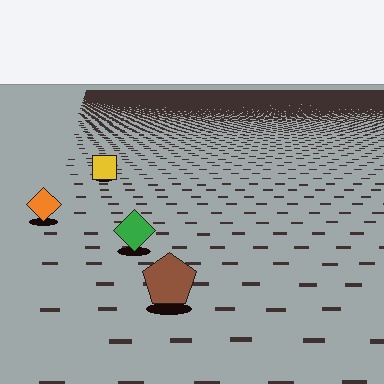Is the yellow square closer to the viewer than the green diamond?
No. The green diamond is closer — you can tell from the texture gradient: the ground texture is coarser near it.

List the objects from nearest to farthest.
From nearest to farthest: the brown pentagon, the green diamond, the orange diamond, the yellow square.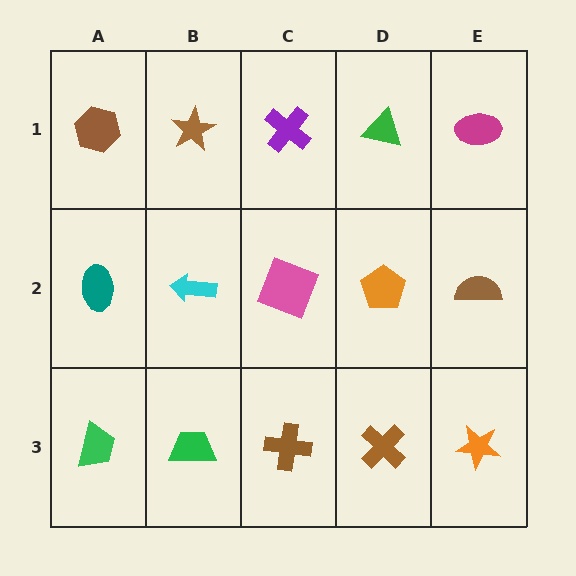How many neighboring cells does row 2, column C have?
4.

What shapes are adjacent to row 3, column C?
A pink square (row 2, column C), a green trapezoid (row 3, column B), a brown cross (row 3, column D).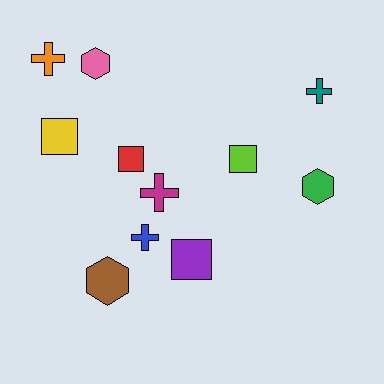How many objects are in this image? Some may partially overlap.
There are 11 objects.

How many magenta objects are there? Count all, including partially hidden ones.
There is 1 magenta object.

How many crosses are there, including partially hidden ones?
There are 4 crosses.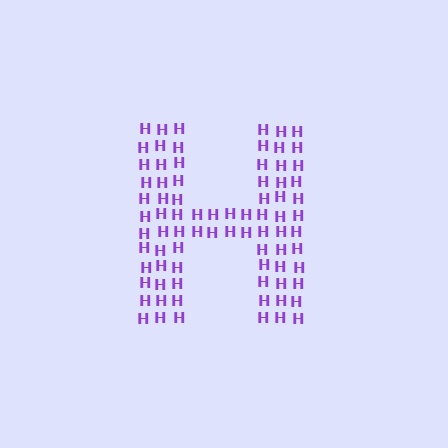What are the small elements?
The small elements are letter H's.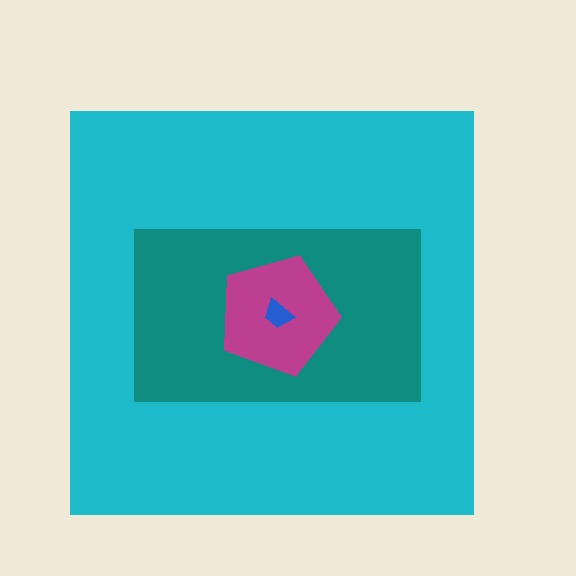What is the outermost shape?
The cyan square.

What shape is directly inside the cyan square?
The teal rectangle.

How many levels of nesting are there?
4.